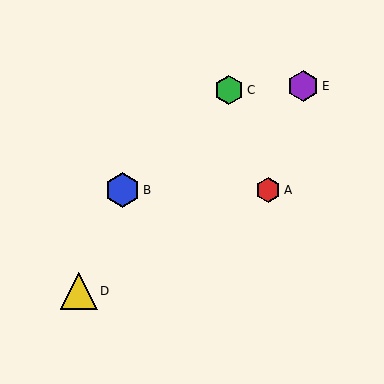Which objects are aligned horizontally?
Objects A, B are aligned horizontally.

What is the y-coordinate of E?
Object E is at y≈86.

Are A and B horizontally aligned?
Yes, both are at y≈190.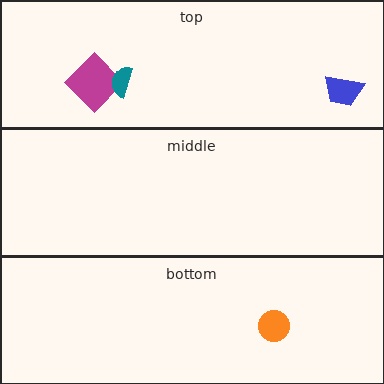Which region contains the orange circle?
The bottom region.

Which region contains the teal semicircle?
The top region.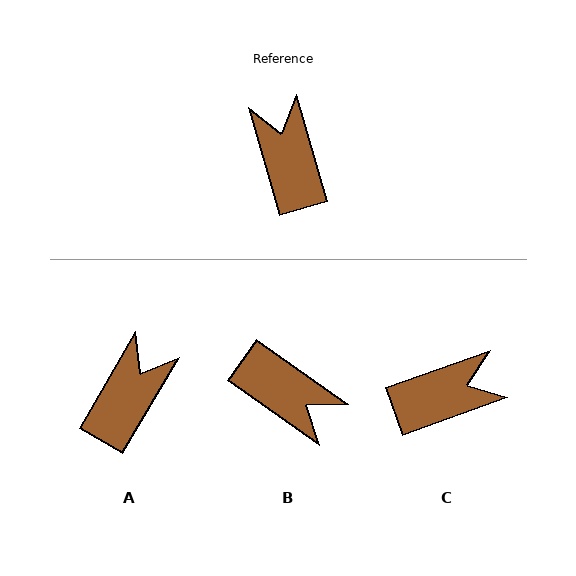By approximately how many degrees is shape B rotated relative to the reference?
Approximately 141 degrees clockwise.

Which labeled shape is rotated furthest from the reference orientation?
B, about 141 degrees away.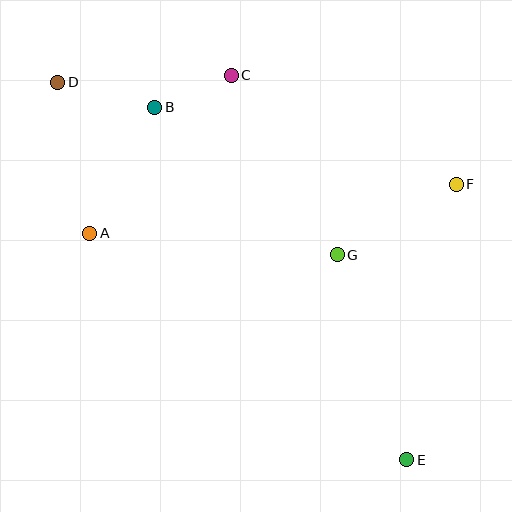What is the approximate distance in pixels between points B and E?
The distance between B and E is approximately 433 pixels.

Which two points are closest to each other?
Points B and C are closest to each other.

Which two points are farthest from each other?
Points D and E are farthest from each other.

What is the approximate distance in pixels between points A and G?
The distance between A and G is approximately 248 pixels.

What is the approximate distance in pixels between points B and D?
The distance between B and D is approximately 100 pixels.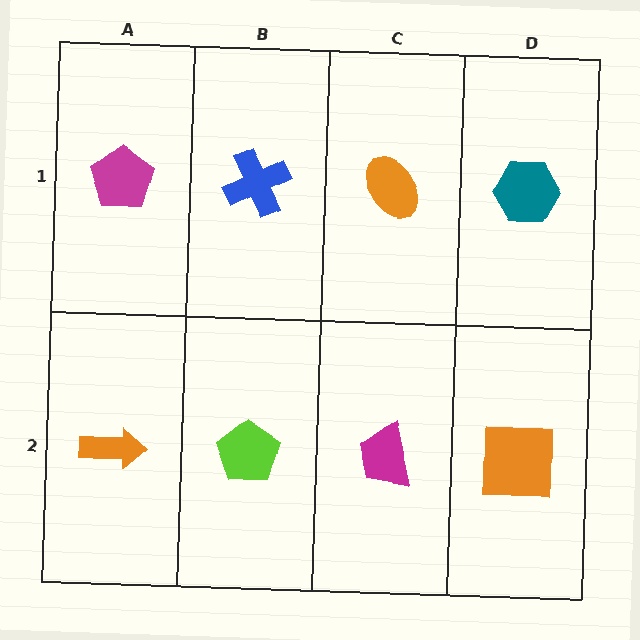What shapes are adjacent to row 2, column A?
A magenta pentagon (row 1, column A), a lime pentagon (row 2, column B).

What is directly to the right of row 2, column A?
A lime pentagon.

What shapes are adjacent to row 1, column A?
An orange arrow (row 2, column A), a blue cross (row 1, column B).